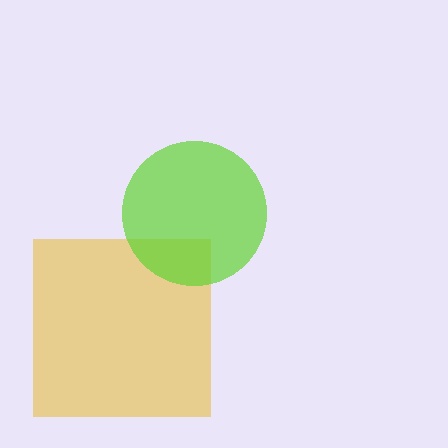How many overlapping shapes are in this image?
There are 2 overlapping shapes in the image.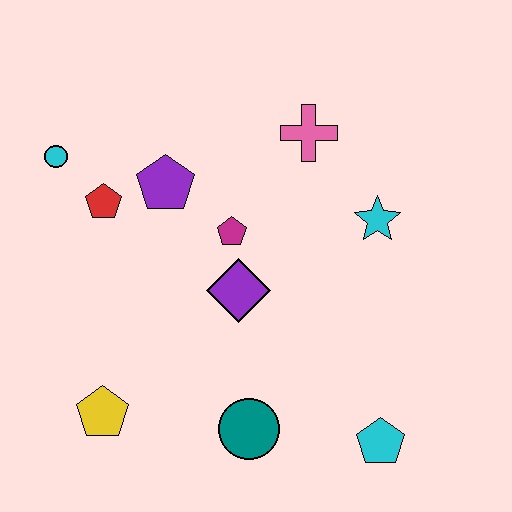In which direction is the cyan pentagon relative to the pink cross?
The cyan pentagon is below the pink cross.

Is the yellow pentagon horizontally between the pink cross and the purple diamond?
No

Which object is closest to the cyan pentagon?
The teal circle is closest to the cyan pentagon.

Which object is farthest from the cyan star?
The yellow pentagon is farthest from the cyan star.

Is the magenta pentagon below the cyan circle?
Yes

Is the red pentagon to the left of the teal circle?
Yes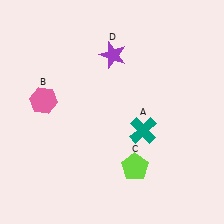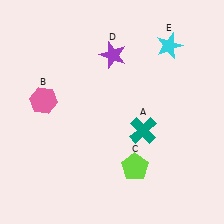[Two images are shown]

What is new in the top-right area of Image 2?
A cyan star (E) was added in the top-right area of Image 2.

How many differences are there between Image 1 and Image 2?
There is 1 difference between the two images.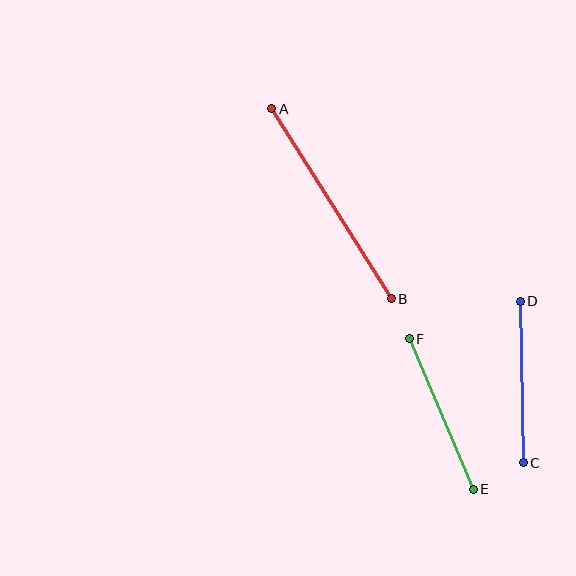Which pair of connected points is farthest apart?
Points A and B are farthest apart.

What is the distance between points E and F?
The distance is approximately 164 pixels.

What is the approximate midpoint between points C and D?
The midpoint is at approximately (522, 382) pixels.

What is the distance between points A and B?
The distance is approximately 225 pixels.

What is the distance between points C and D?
The distance is approximately 162 pixels.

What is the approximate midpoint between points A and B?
The midpoint is at approximately (332, 204) pixels.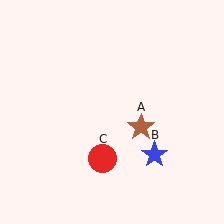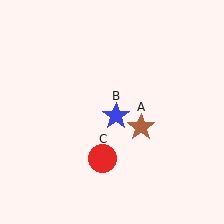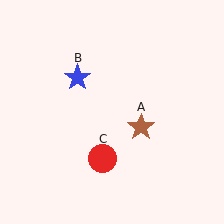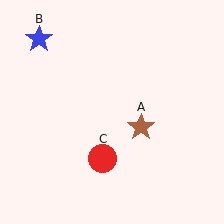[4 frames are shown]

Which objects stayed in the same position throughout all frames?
Brown star (object A) and red circle (object C) remained stationary.